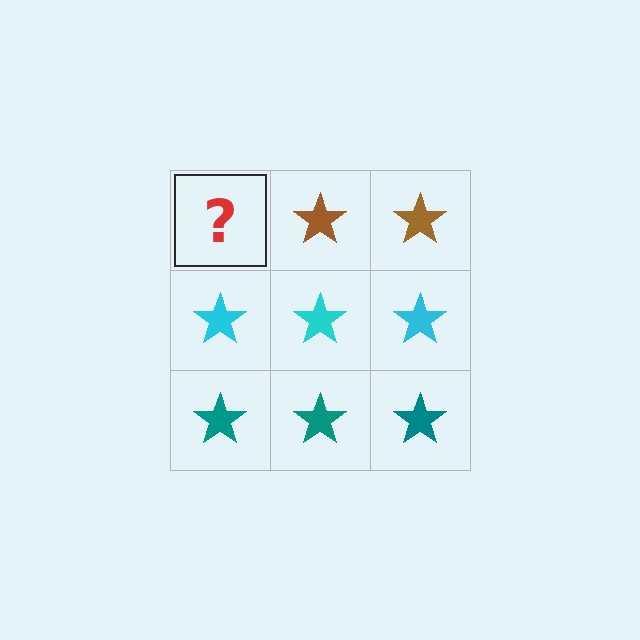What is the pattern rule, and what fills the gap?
The rule is that each row has a consistent color. The gap should be filled with a brown star.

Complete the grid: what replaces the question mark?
The question mark should be replaced with a brown star.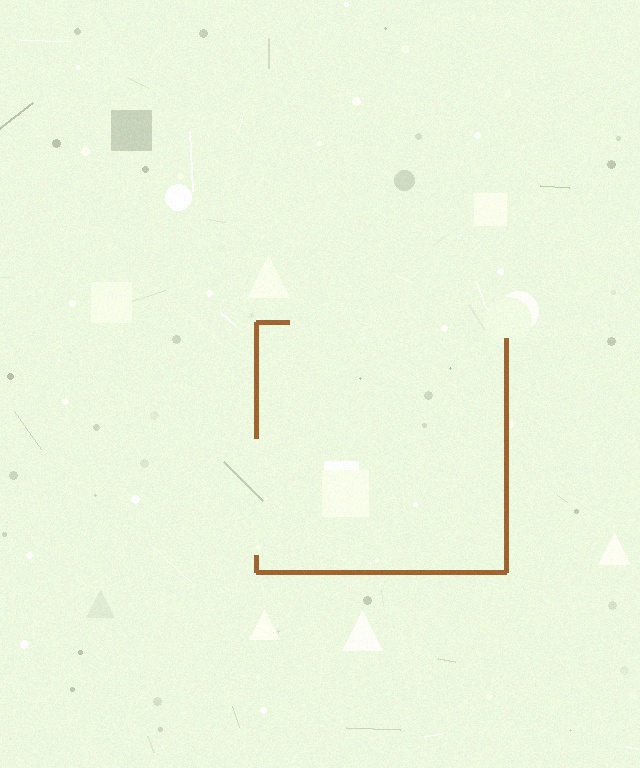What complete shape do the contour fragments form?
The contour fragments form a square.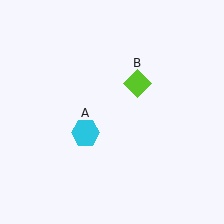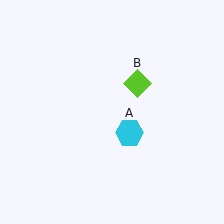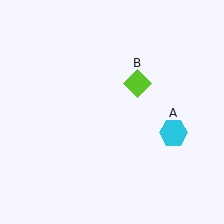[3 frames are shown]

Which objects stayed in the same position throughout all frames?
Lime diamond (object B) remained stationary.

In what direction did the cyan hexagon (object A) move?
The cyan hexagon (object A) moved right.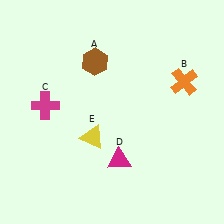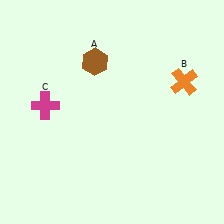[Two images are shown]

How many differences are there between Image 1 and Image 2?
There are 2 differences between the two images.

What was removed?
The yellow triangle (E), the magenta triangle (D) were removed in Image 2.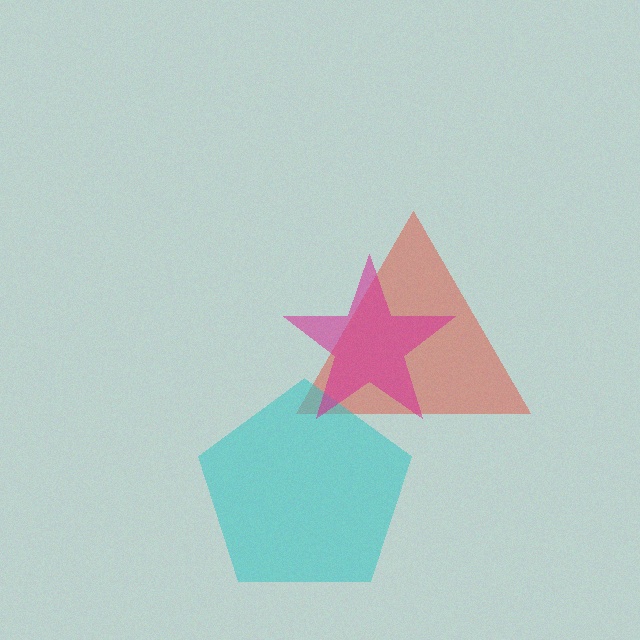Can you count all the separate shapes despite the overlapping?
Yes, there are 3 separate shapes.